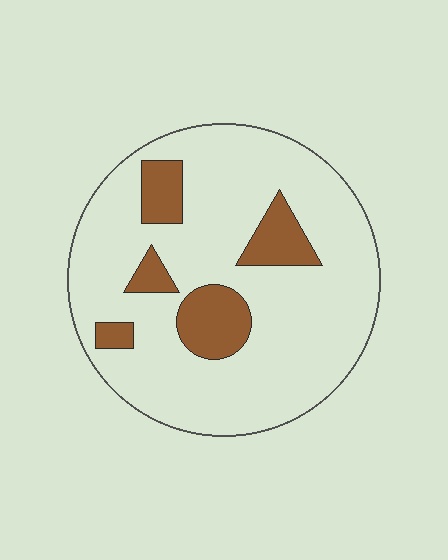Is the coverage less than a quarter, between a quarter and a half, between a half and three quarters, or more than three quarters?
Less than a quarter.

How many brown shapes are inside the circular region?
5.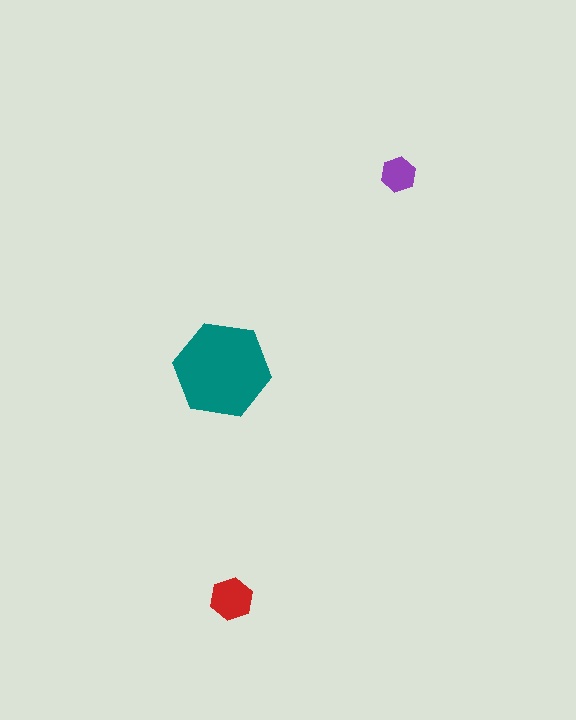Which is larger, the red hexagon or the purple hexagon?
The red one.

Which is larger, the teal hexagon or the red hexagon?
The teal one.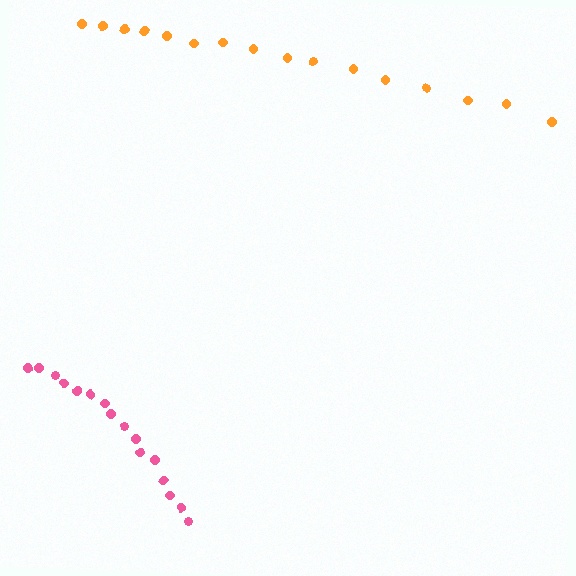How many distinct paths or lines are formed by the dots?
There are 2 distinct paths.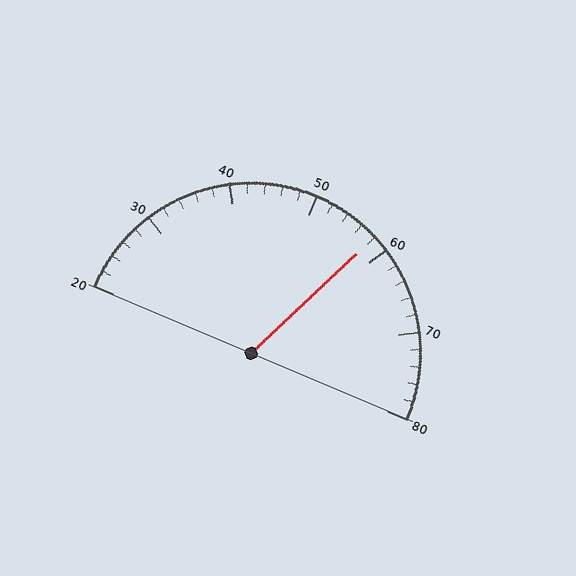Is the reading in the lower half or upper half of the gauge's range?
The reading is in the upper half of the range (20 to 80).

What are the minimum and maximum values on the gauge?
The gauge ranges from 20 to 80.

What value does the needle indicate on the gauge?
The needle indicates approximately 58.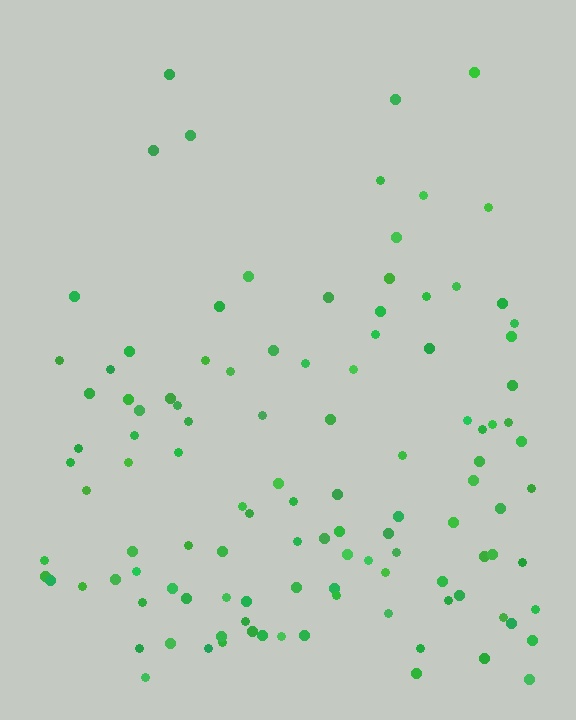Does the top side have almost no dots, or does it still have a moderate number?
Still a moderate number, just noticeably fewer than the bottom.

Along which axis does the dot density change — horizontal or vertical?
Vertical.